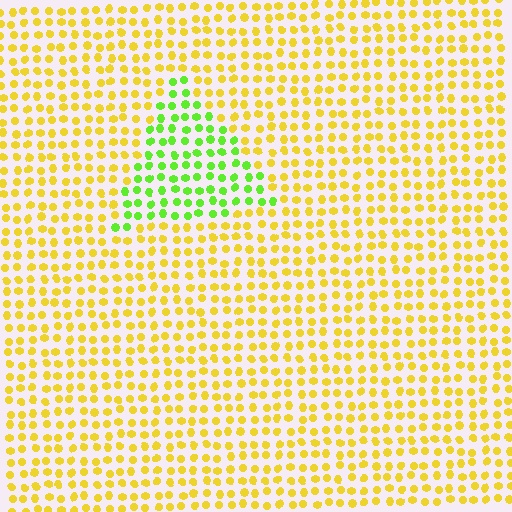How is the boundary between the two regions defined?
The boundary is defined purely by a slight shift in hue (about 52 degrees). Spacing, size, and orientation are identical on both sides.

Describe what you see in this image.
The image is filled with small yellow elements in a uniform arrangement. A triangle-shaped region is visible where the elements are tinted to a slightly different hue, forming a subtle color boundary.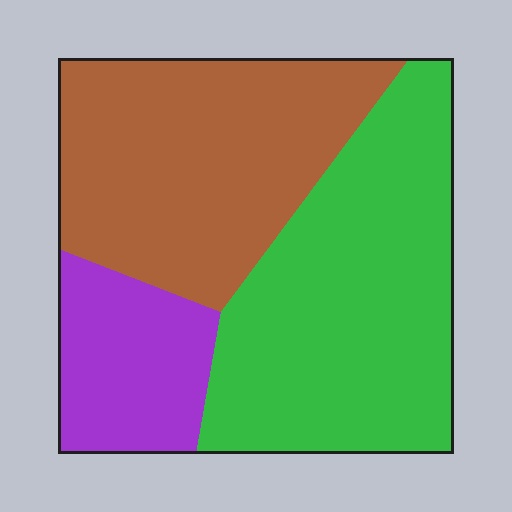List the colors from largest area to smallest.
From largest to smallest: green, brown, purple.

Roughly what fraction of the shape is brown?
Brown takes up between a quarter and a half of the shape.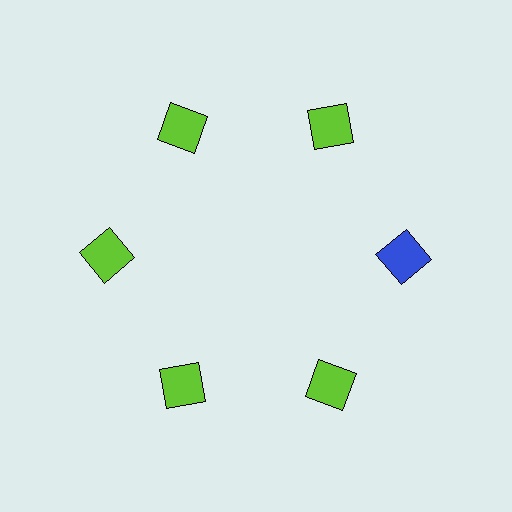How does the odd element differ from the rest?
It has a different color: blue instead of lime.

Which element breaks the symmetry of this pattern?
The blue square at roughly the 3 o'clock position breaks the symmetry. All other shapes are lime squares.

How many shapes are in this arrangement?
There are 6 shapes arranged in a ring pattern.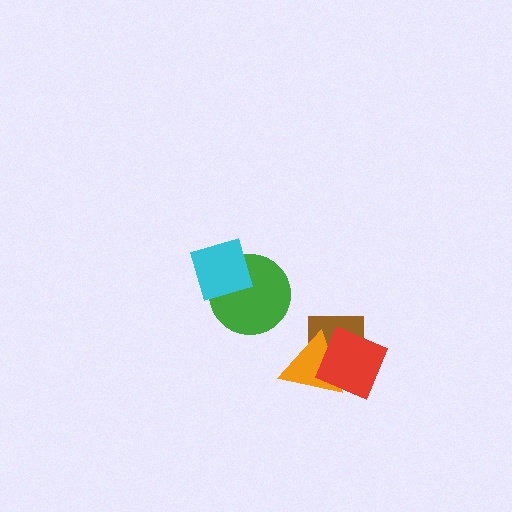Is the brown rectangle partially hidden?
Yes, it is partially covered by another shape.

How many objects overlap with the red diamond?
2 objects overlap with the red diamond.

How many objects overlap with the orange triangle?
2 objects overlap with the orange triangle.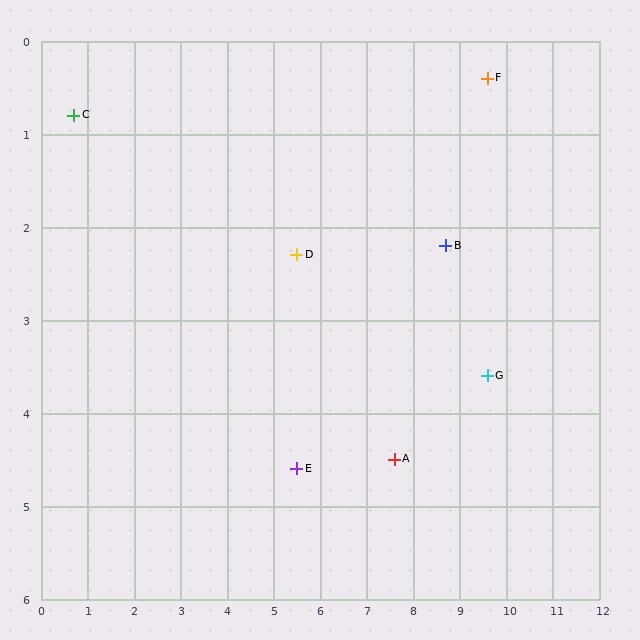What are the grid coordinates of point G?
Point G is at approximately (9.6, 3.6).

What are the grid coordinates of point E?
Point E is at approximately (5.5, 4.6).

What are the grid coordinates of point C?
Point C is at approximately (0.7, 0.8).